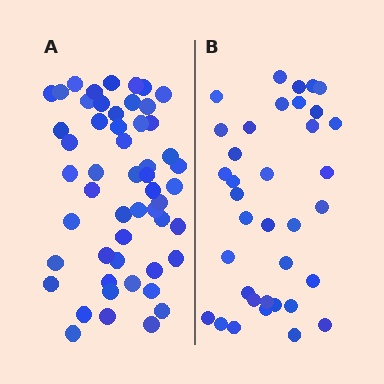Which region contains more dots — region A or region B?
Region A (the left region) has more dots.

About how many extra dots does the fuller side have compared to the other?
Region A has approximately 15 more dots than region B.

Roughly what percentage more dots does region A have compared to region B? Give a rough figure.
About 45% more.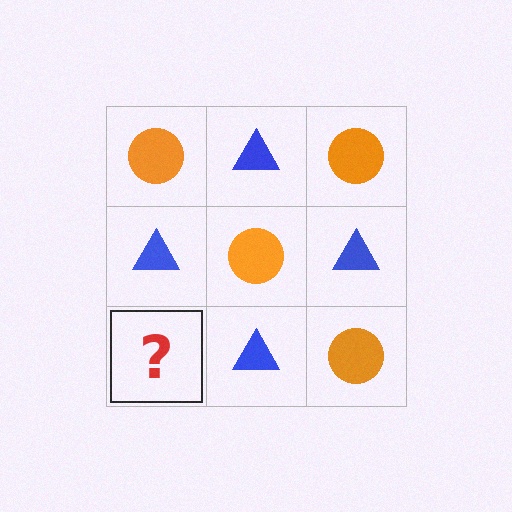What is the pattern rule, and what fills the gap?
The rule is that it alternates orange circle and blue triangle in a checkerboard pattern. The gap should be filled with an orange circle.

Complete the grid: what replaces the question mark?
The question mark should be replaced with an orange circle.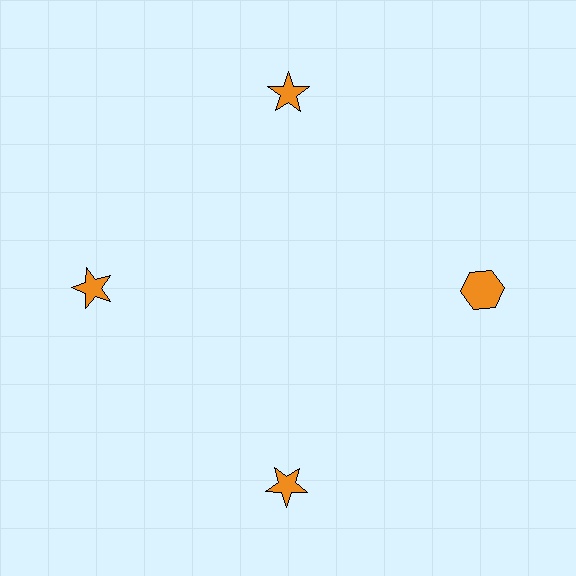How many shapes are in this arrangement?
There are 4 shapes arranged in a ring pattern.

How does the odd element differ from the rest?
It has a different shape: hexagon instead of star.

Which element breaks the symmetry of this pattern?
The orange hexagon at roughly the 3 o'clock position breaks the symmetry. All other shapes are orange stars.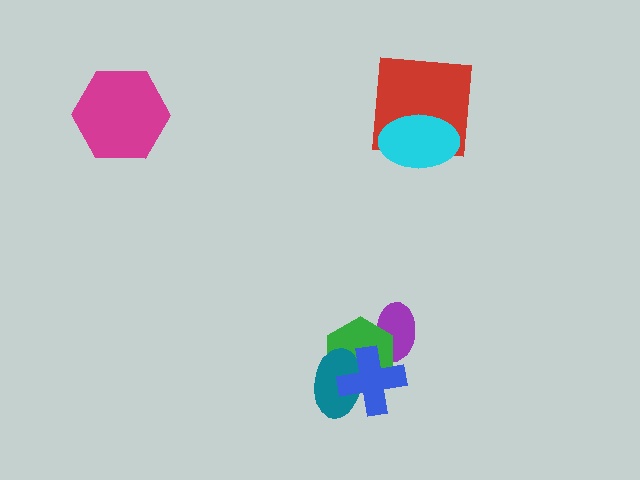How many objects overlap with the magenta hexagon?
0 objects overlap with the magenta hexagon.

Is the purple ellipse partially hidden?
Yes, it is partially covered by another shape.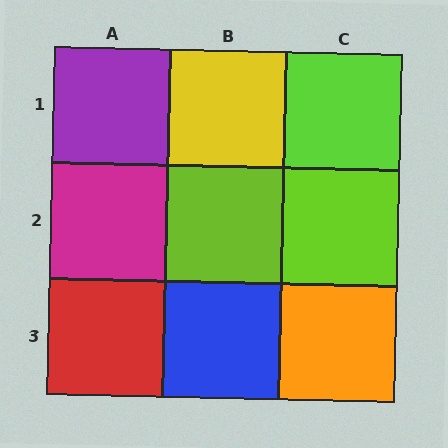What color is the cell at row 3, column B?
Blue.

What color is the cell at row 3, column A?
Red.